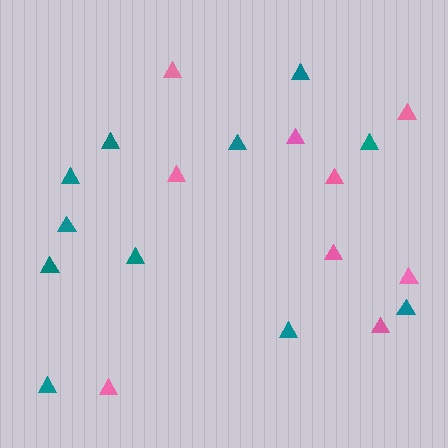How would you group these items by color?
There are 2 groups: one group of teal triangles (11) and one group of pink triangles (9).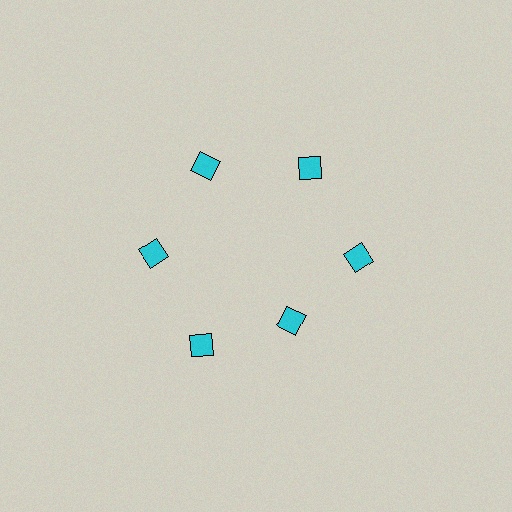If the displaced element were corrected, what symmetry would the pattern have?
It would have 6-fold rotational symmetry — the pattern would map onto itself every 60 degrees.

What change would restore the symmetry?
The symmetry would be restored by moving it outward, back onto the ring so that all 6 diamonds sit at equal angles and equal distance from the center.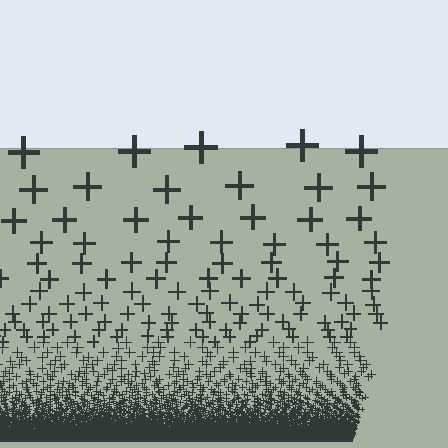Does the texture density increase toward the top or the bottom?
Density increases toward the bottom.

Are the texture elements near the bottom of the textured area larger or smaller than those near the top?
Smaller. The gradient is inverted — elements near the bottom are smaller and denser.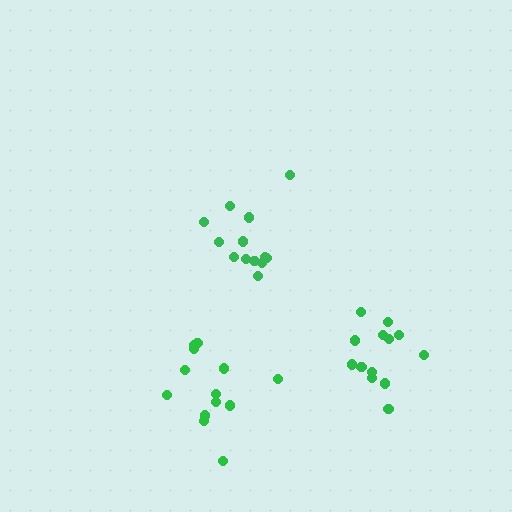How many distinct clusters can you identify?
There are 3 distinct clusters.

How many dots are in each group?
Group 1: 13 dots, Group 2: 13 dots, Group 3: 13 dots (39 total).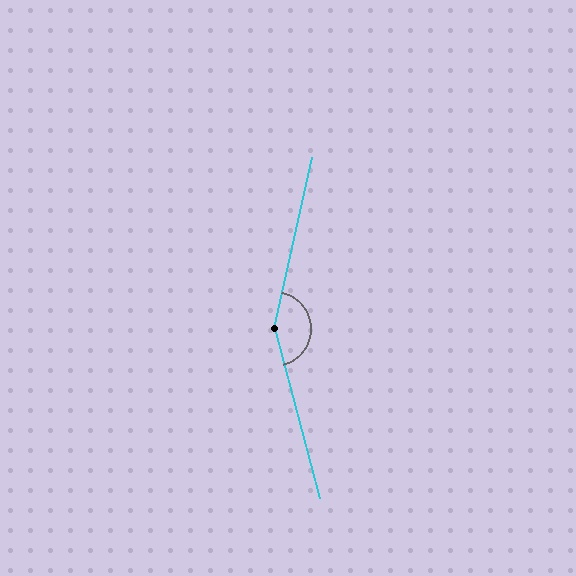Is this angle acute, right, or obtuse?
It is obtuse.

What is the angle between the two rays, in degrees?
Approximately 152 degrees.